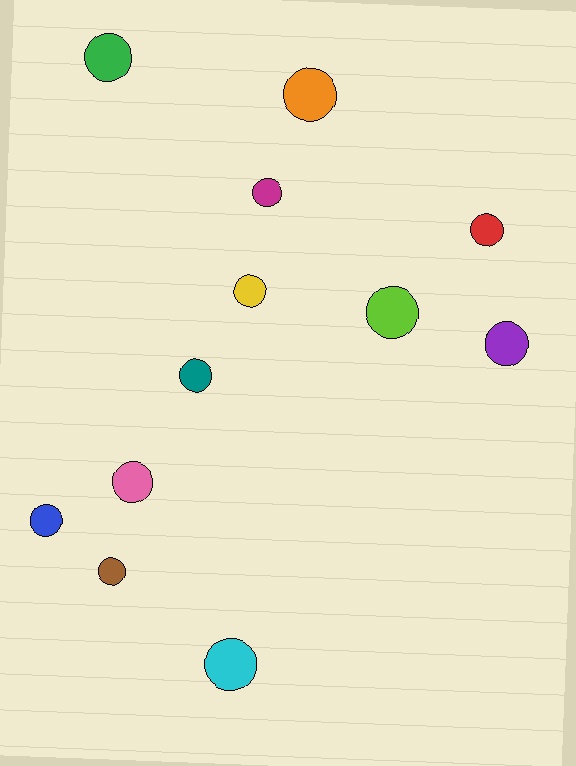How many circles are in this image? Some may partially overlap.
There are 12 circles.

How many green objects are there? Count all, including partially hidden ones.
There is 1 green object.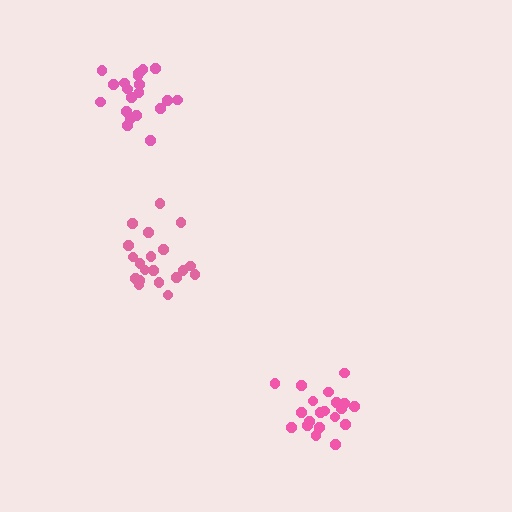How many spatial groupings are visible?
There are 3 spatial groupings.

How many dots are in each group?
Group 1: 20 dots, Group 2: 20 dots, Group 3: 20 dots (60 total).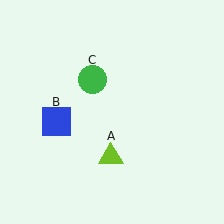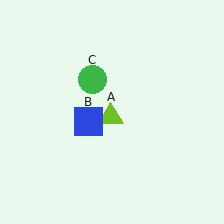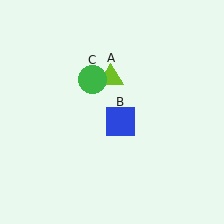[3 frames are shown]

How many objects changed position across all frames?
2 objects changed position: lime triangle (object A), blue square (object B).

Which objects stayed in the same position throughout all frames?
Green circle (object C) remained stationary.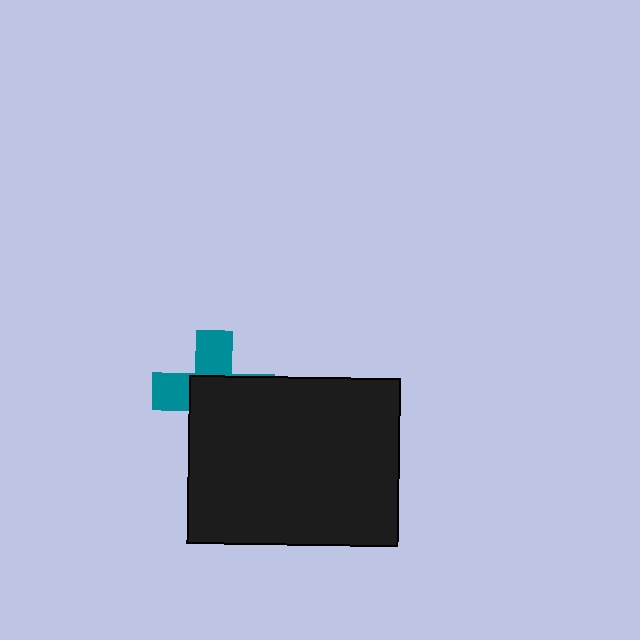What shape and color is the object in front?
The object in front is a black rectangle.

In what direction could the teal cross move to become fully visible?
The teal cross could move toward the upper-left. That would shift it out from behind the black rectangle entirely.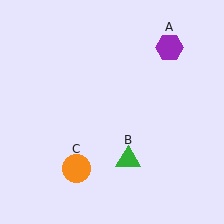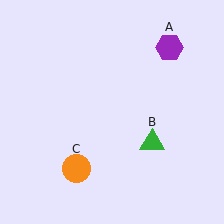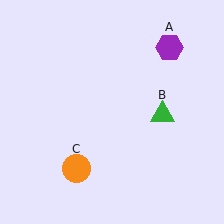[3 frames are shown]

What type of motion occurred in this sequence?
The green triangle (object B) rotated counterclockwise around the center of the scene.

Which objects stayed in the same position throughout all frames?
Purple hexagon (object A) and orange circle (object C) remained stationary.